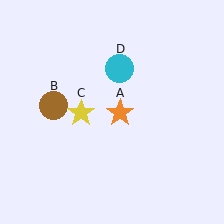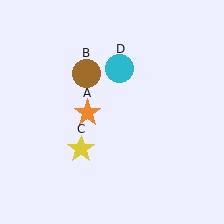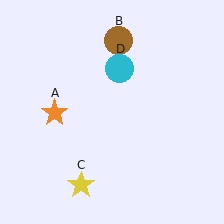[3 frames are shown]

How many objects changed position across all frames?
3 objects changed position: orange star (object A), brown circle (object B), yellow star (object C).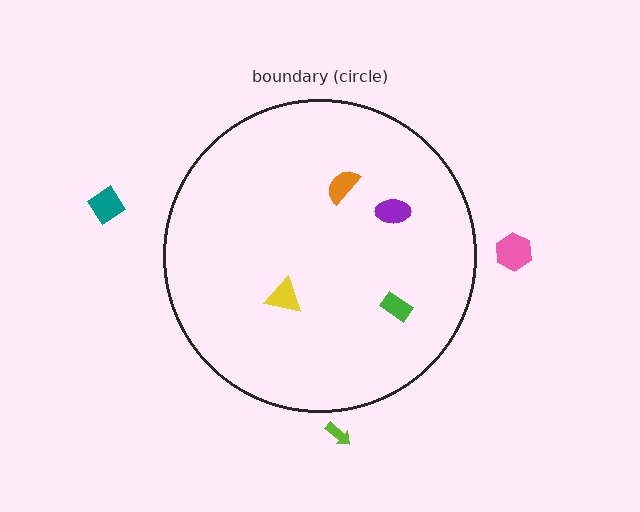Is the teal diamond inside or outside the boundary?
Outside.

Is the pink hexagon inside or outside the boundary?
Outside.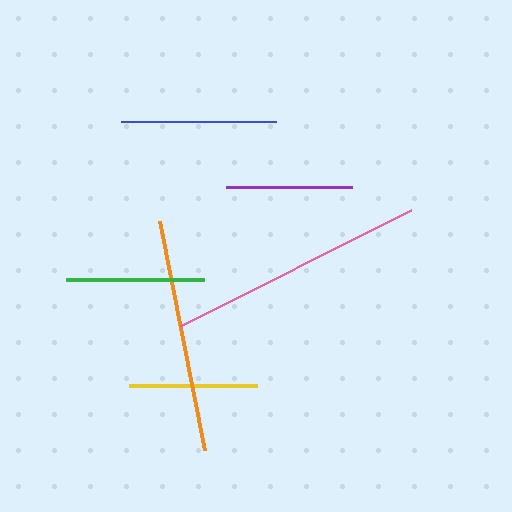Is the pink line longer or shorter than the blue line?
The pink line is longer than the blue line.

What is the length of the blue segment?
The blue segment is approximately 155 pixels long.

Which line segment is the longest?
The pink line is the longest at approximately 259 pixels.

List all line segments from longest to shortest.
From longest to shortest: pink, orange, blue, green, yellow, purple.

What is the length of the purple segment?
The purple segment is approximately 126 pixels long.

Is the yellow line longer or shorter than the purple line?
The yellow line is longer than the purple line.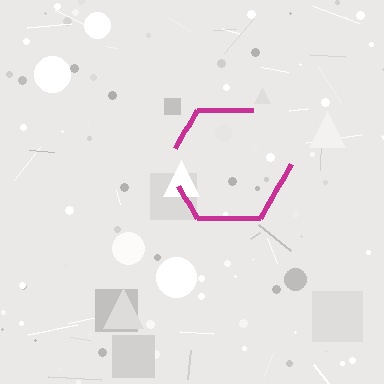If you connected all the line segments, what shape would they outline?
They would outline a hexagon.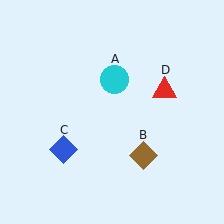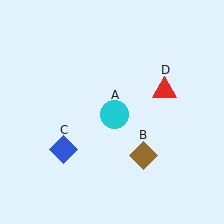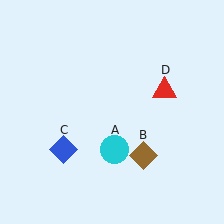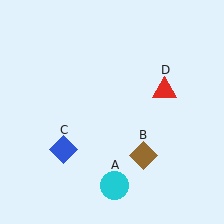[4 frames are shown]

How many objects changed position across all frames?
1 object changed position: cyan circle (object A).